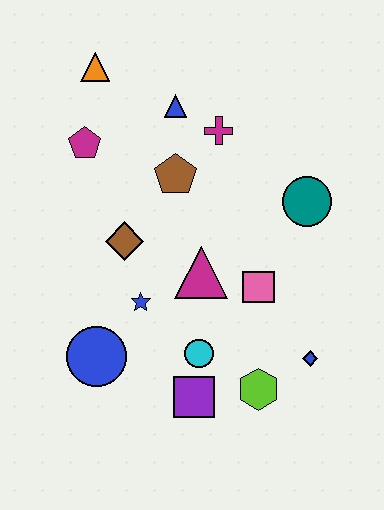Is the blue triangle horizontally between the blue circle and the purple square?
Yes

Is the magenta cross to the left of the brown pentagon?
No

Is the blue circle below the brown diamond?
Yes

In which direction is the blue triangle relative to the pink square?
The blue triangle is above the pink square.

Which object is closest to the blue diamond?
The lime hexagon is closest to the blue diamond.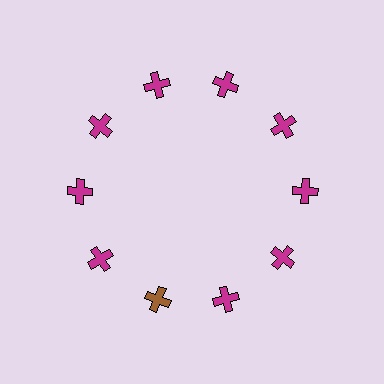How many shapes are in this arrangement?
There are 10 shapes arranged in a ring pattern.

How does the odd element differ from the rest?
It has a different color: brown instead of magenta.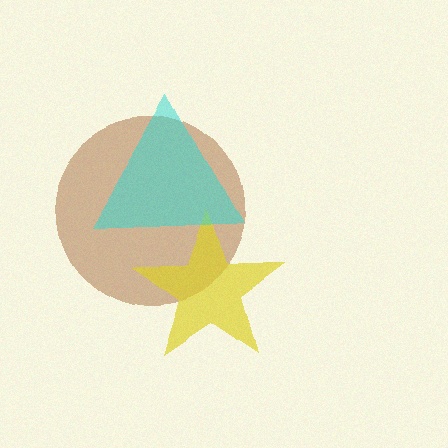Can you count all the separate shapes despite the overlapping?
Yes, there are 3 separate shapes.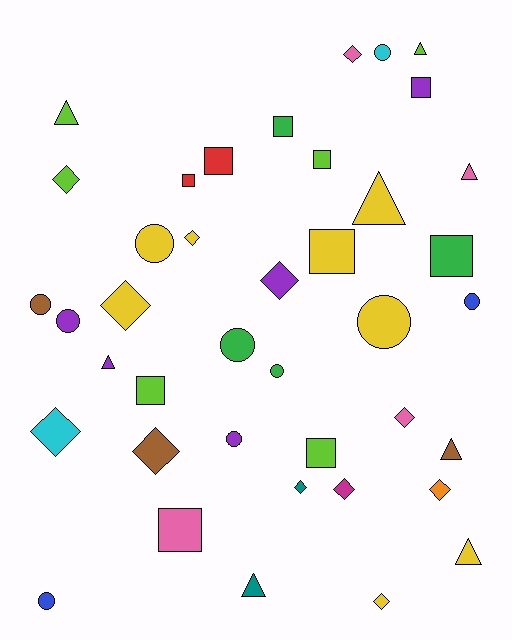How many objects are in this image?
There are 40 objects.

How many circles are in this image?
There are 10 circles.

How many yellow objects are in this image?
There are 8 yellow objects.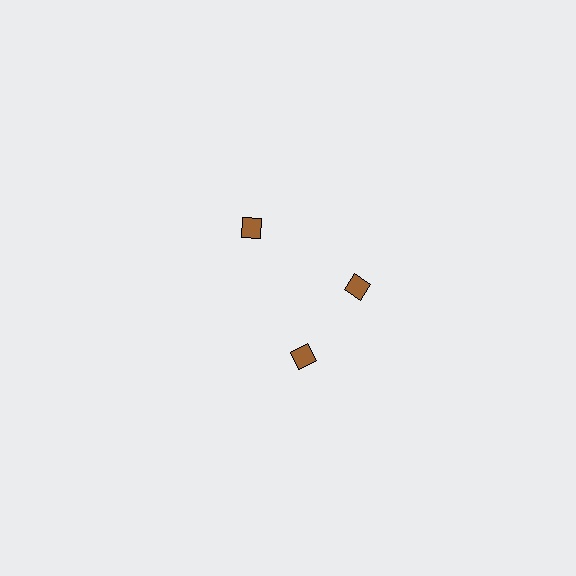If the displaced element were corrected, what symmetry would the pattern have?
It would have 3-fold rotational symmetry — the pattern would map onto itself every 120 degrees.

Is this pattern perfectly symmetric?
No. The 3 brown diamonds are arranged in a ring, but one element near the 7 o'clock position is rotated out of alignment along the ring, breaking the 3-fold rotational symmetry.